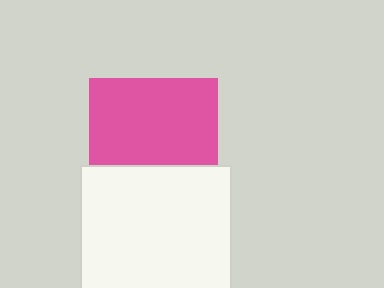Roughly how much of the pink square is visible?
Most of it is visible (roughly 69%).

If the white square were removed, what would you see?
You would see the complete pink square.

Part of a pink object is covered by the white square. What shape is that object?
It is a square.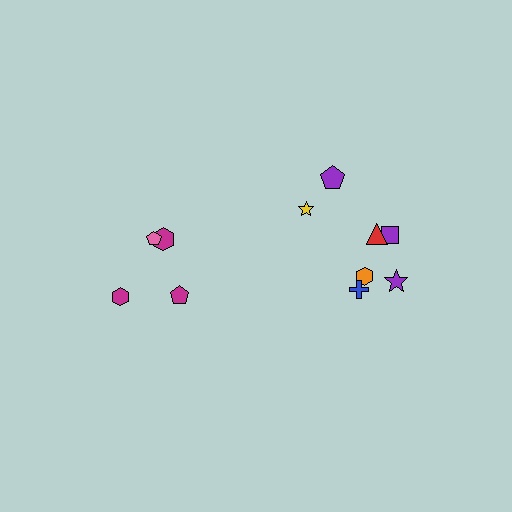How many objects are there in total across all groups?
There are 11 objects.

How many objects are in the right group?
There are 7 objects.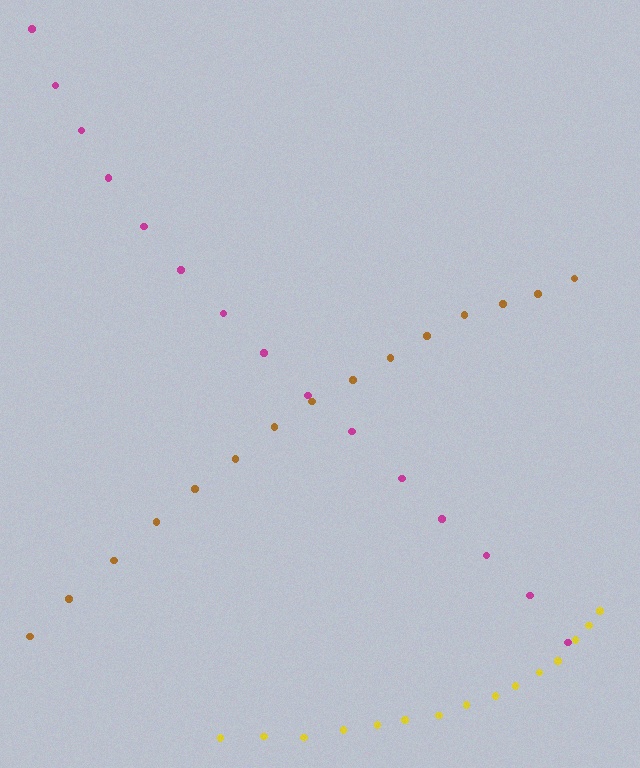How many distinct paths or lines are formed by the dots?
There are 3 distinct paths.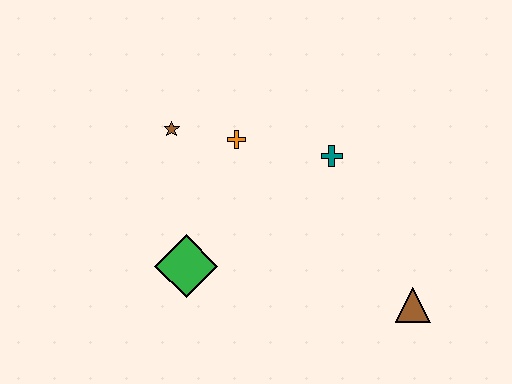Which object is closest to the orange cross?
The brown star is closest to the orange cross.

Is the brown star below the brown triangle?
No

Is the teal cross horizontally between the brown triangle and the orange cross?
Yes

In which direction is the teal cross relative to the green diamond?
The teal cross is to the right of the green diamond.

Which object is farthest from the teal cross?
The green diamond is farthest from the teal cross.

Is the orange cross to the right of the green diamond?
Yes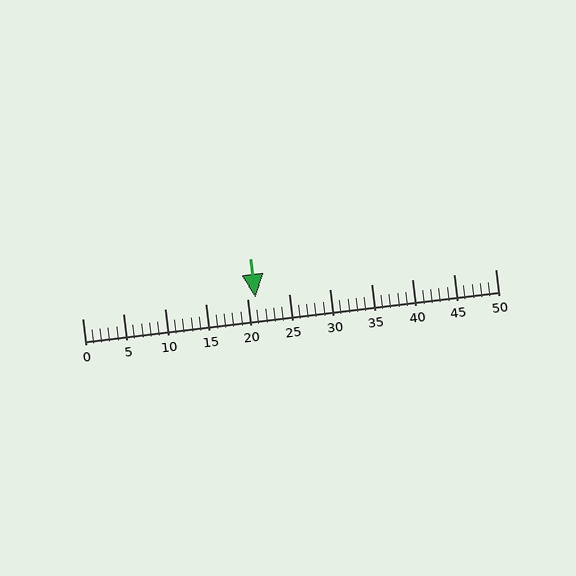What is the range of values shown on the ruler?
The ruler shows values from 0 to 50.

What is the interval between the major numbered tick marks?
The major tick marks are spaced 5 units apart.